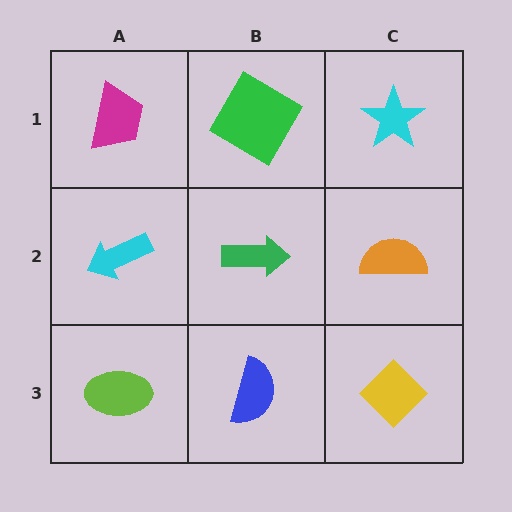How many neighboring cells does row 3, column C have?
2.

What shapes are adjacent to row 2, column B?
A green diamond (row 1, column B), a blue semicircle (row 3, column B), a cyan arrow (row 2, column A), an orange semicircle (row 2, column C).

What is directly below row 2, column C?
A yellow diamond.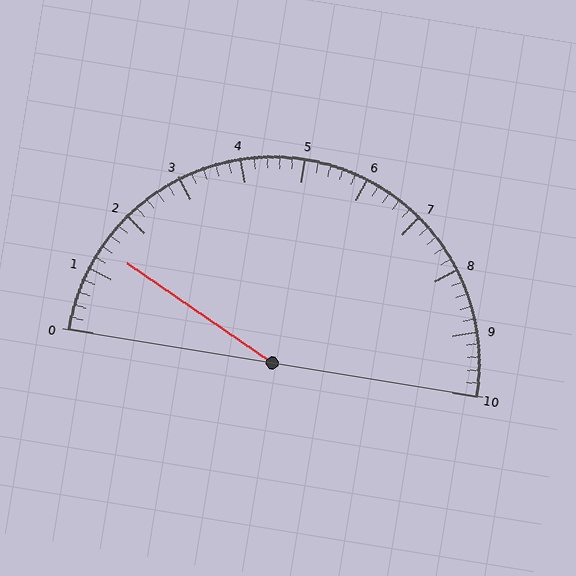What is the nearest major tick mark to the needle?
The nearest major tick mark is 1.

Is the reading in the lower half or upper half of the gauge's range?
The reading is in the lower half of the range (0 to 10).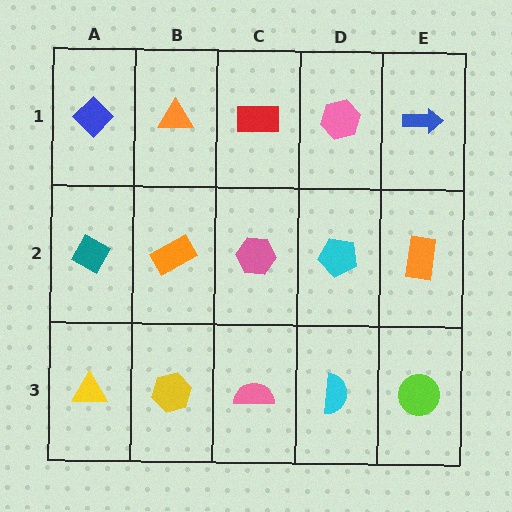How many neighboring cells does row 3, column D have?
3.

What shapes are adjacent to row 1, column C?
A pink hexagon (row 2, column C), an orange triangle (row 1, column B), a pink hexagon (row 1, column D).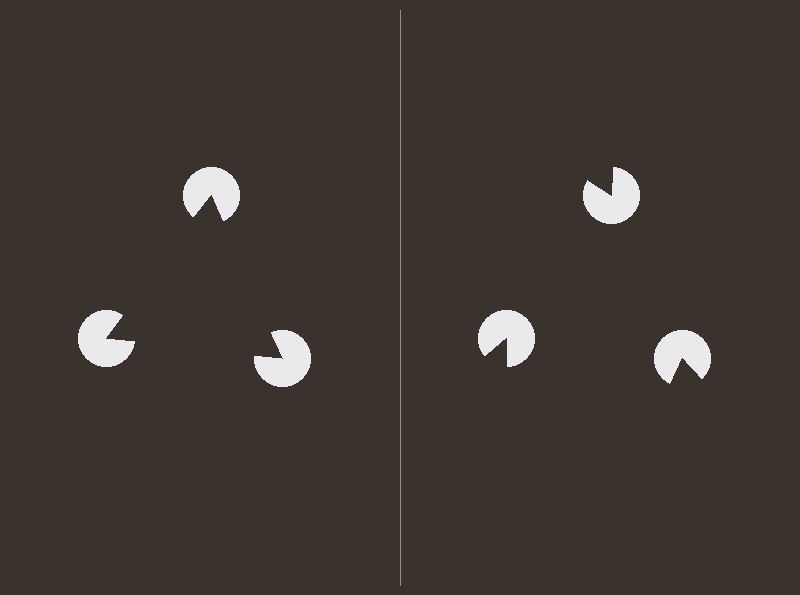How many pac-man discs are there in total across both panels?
6 — 3 on each side.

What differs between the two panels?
The pac-man discs are positioned identically on both sides; only the wedge orientations differ. On the left they align to a triangle; on the right they are misaligned.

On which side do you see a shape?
An illusory triangle appears on the left side. On the right side the wedge cuts are rotated, so no coherent shape forms.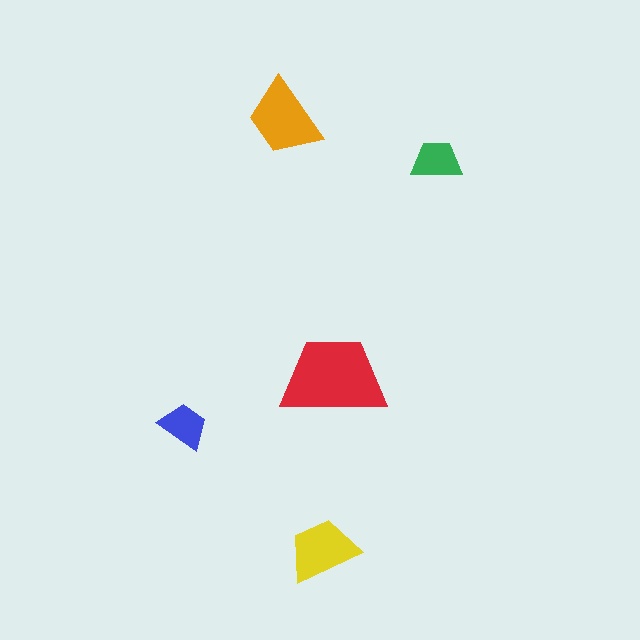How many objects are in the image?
There are 5 objects in the image.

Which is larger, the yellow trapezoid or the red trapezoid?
The red one.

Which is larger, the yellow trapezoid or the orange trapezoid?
The orange one.